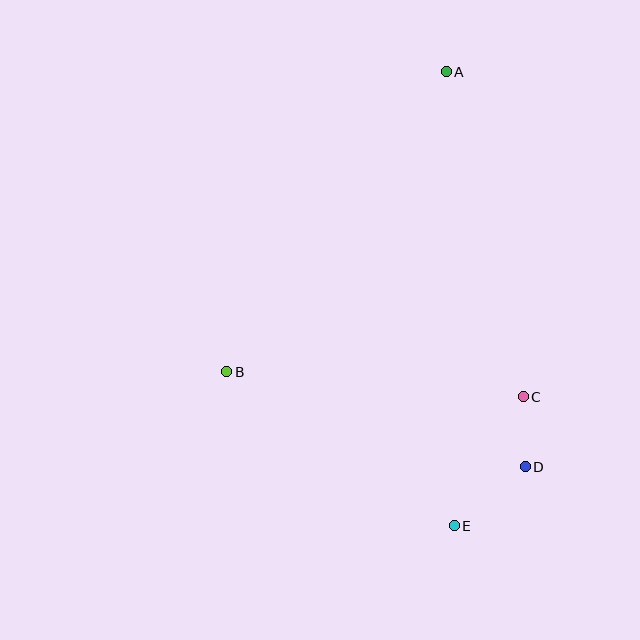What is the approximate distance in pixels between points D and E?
The distance between D and E is approximately 92 pixels.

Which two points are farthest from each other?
Points A and E are farthest from each other.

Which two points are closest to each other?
Points C and D are closest to each other.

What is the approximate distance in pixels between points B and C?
The distance between B and C is approximately 298 pixels.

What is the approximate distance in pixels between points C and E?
The distance between C and E is approximately 146 pixels.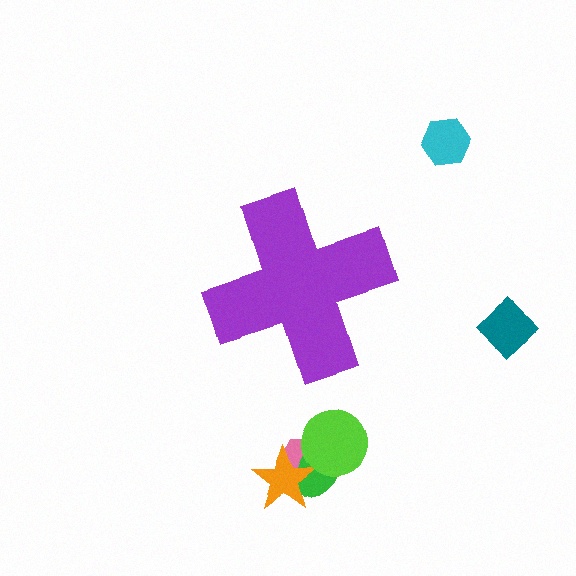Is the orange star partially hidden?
No, the orange star is fully visible.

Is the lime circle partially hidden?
No, the lime circle is fully visible.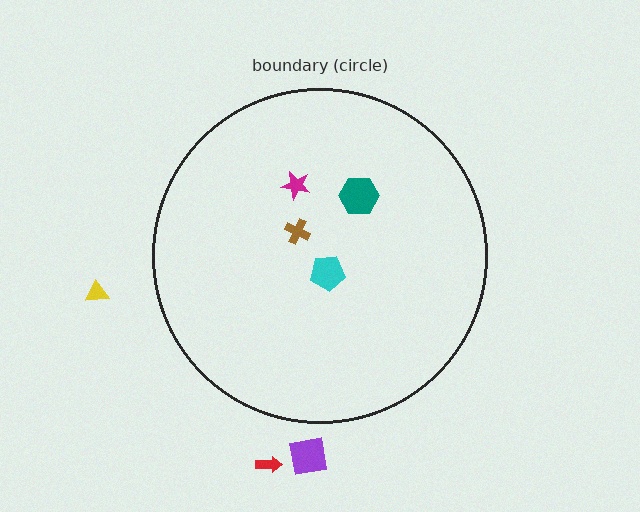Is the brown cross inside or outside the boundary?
Inside.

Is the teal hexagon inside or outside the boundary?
Inside.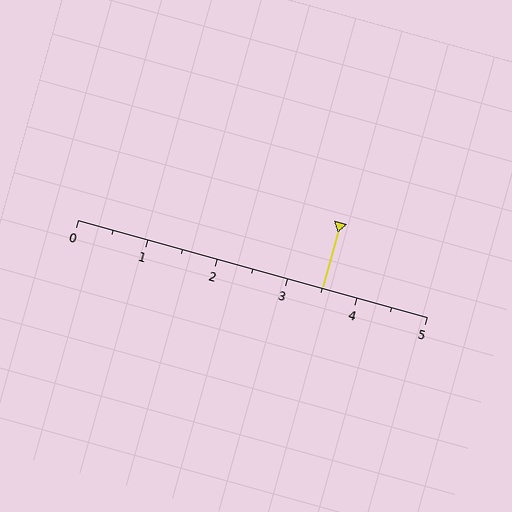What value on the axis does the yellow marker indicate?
The marker indicates approximately 3.5.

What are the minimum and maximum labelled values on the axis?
The axis runs from 0 to 5.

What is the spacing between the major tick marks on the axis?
The major ticks are spaced 1 apart.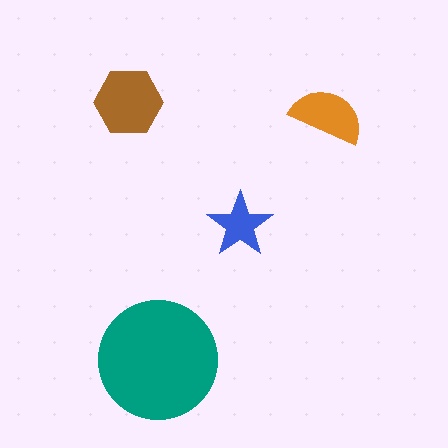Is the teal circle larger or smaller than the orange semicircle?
Larger.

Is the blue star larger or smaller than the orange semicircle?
Smaller.